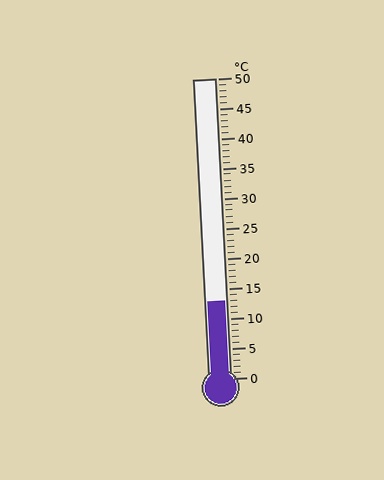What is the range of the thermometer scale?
The thermometer scale ranges from 0°C to 50°C.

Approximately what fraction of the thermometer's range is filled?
The thermometer is filled to approximately 25% of its range.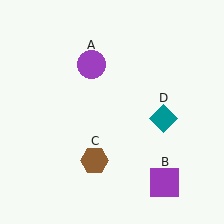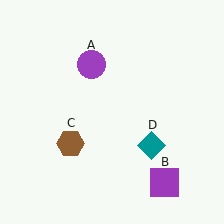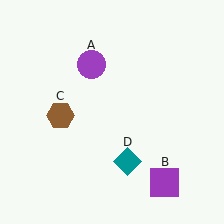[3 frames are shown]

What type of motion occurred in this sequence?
The brown hexagon (object C), teal diamond (object D) rotated clockwise around the center of the scene.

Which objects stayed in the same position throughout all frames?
Purple circle (object A) and purple square (object B) remained stationary.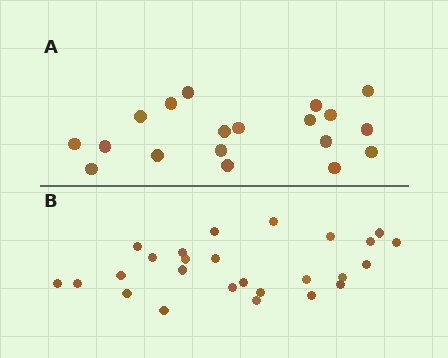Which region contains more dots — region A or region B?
Region B (the bottom region) has more dots.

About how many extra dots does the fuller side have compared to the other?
Region B has roughly 8 or so more dots than region A.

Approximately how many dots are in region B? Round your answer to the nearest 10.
About 30 dots. (The exact count is 26, which rounds to 30.)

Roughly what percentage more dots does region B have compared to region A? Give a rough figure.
About 35% more.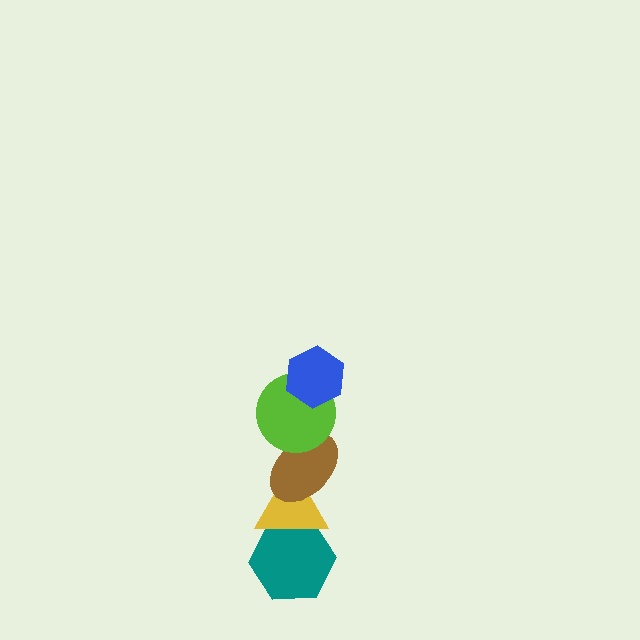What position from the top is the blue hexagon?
The blue hexagon is 1st from the top.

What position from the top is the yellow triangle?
The yellow triangle is 4th from the top.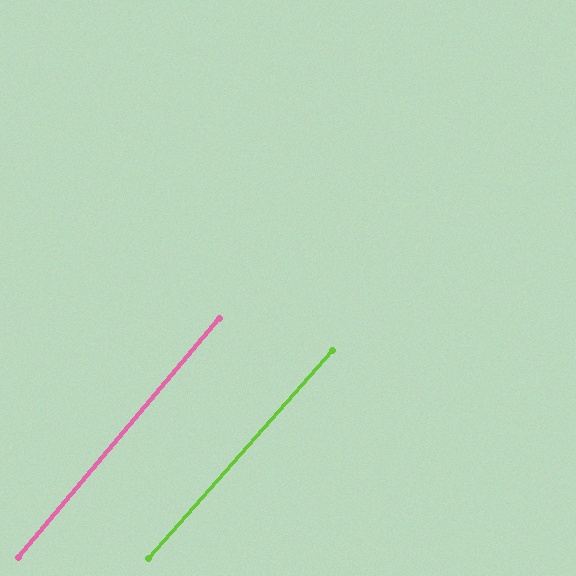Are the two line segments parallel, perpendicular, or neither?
Parallel — their directions differ by only 1.5°.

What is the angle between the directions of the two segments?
Approximately 2 degrees.